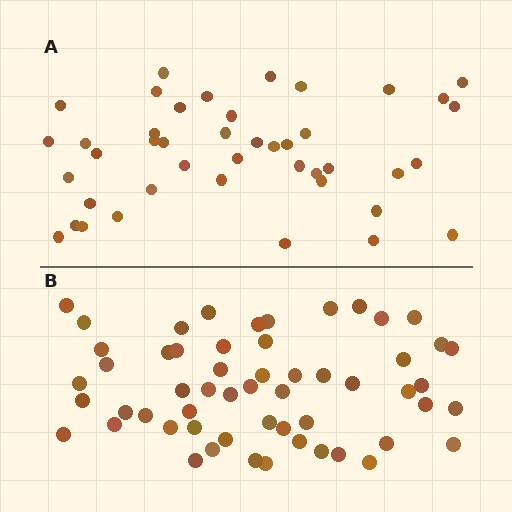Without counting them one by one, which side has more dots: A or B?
Region B (the bottom region) has more dots.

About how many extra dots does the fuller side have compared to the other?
Region B has approximately 15 more dots than region A.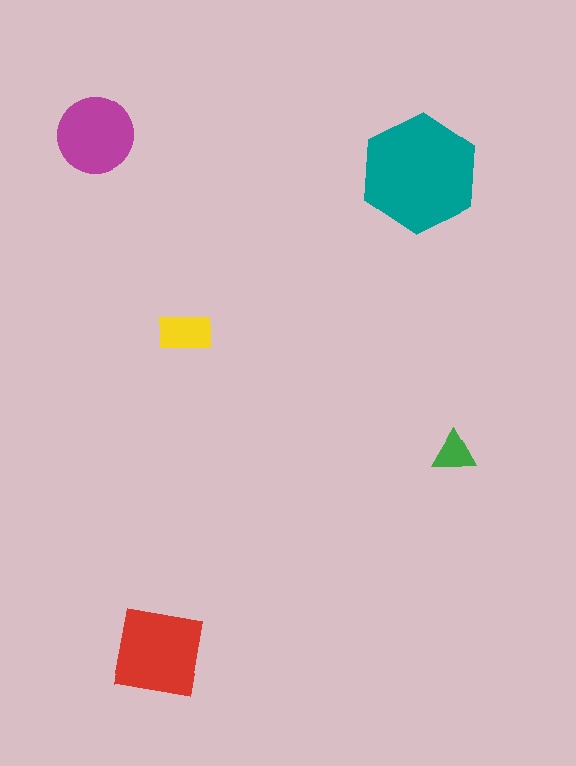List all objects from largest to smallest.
The teal hexagon, the red square, the magenta circle, the yellow rectangle, the green triangle.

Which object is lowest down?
The red square is bottommost.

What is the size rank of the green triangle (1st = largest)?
5th.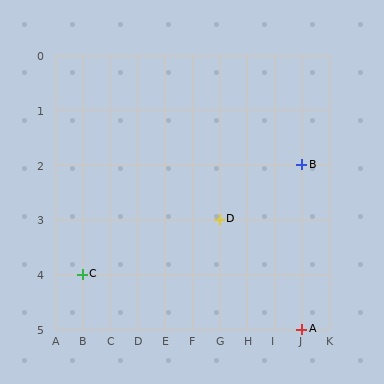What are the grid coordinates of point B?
Point B is at grid coordinates (J, 2).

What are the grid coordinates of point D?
Point D is at grid coordinates (G, 3).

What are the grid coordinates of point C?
Point C is at grid coordinates (B, 4).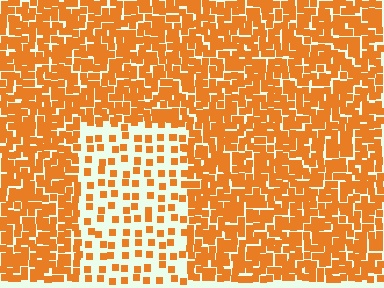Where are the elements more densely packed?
The elements are more densely packed outside the rectangle boundary.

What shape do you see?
I see a rectangle.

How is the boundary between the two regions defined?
The boundary is defined by a change in element density (approximately 2.7x ratio). All elements are the same color, size, and shape.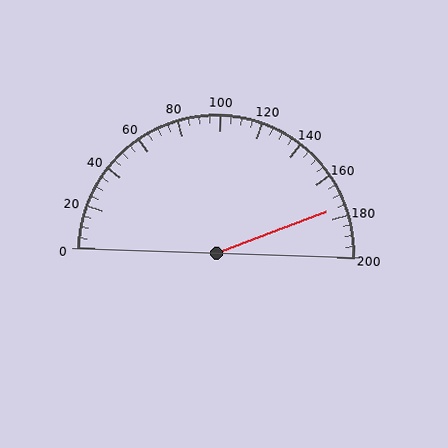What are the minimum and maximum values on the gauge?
The gauge ranges from 0 to 200.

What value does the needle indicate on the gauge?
The needle indicates approximately 175.